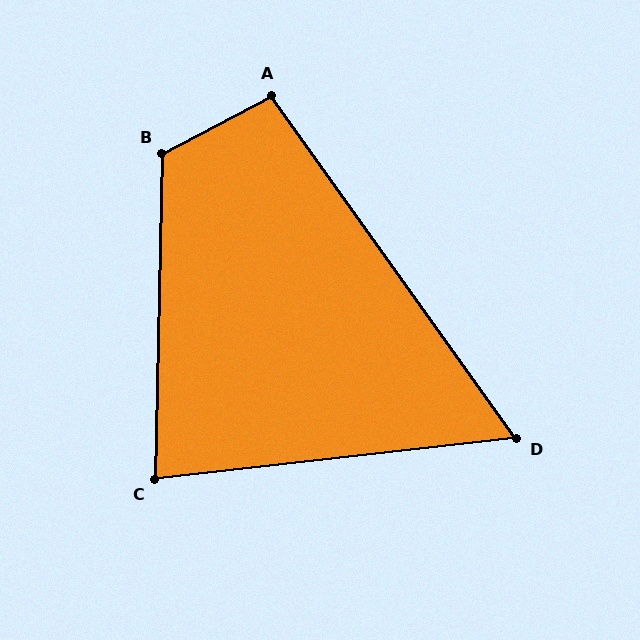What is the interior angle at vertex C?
Approximately 82 degrees (acute).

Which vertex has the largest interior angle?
B, at approximately 119 degrees.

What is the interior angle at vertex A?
Approximately 98 degrees (obtuse).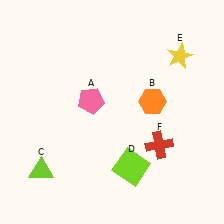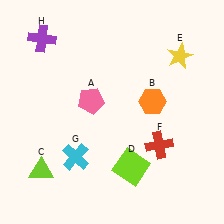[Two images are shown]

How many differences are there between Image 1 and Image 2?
There are 2 differences between the two images.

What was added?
A cyan cross (G), a purple cross (H) were added in Image 2.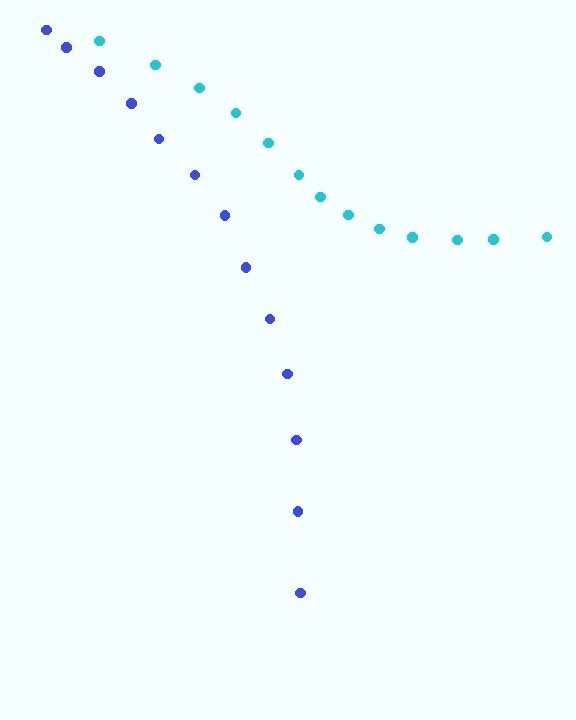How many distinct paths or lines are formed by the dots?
There are 2 distinct paths.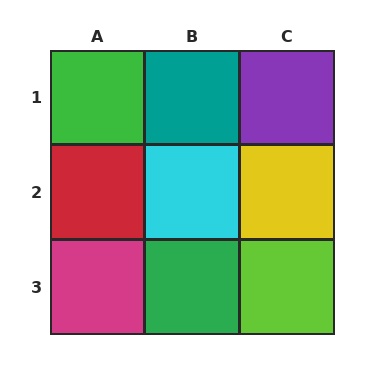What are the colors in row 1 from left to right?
Green, teal, purple.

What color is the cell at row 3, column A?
Magenta.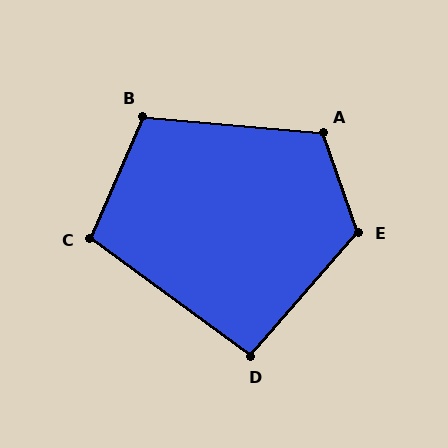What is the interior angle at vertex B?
Approximately 108 degrees (obtuse).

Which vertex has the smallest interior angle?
D, at approximately 95 degrees.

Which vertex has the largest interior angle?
E, at approximately 119 degrees.